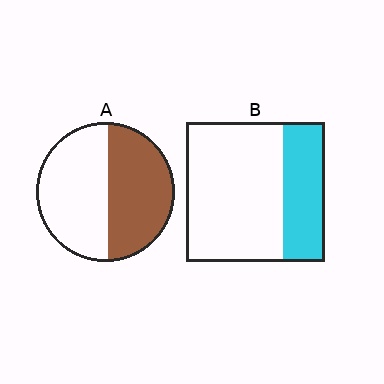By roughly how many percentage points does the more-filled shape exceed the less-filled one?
By roughly 15 percentage points (A over B).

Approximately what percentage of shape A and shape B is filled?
A is approximately 50% and B is approximately 30%.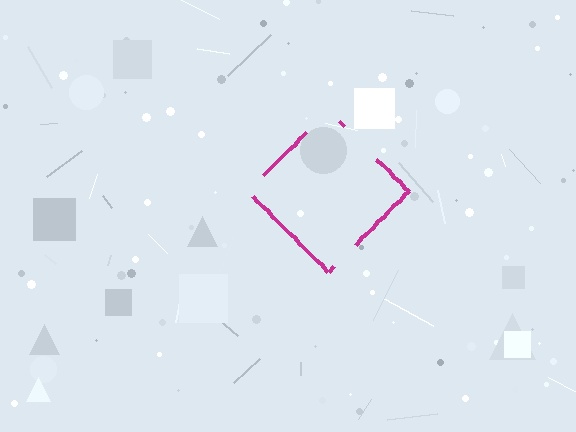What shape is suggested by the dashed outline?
The dashed outline suggests a diamond.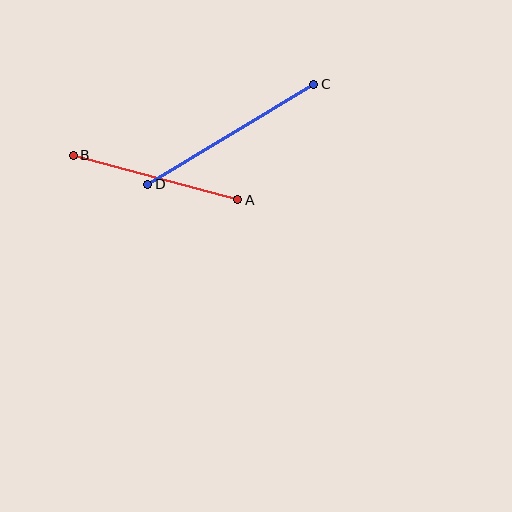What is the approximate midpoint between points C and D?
The midpoint is at approximately (231, 134) pixels.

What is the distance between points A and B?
The distance is approximately 170 pixels.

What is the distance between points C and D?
The distance is approximately 194 pixels.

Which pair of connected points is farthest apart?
Points C and D are farthest apart.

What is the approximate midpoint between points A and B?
The midpoint is at approximately (155, 178) pixels.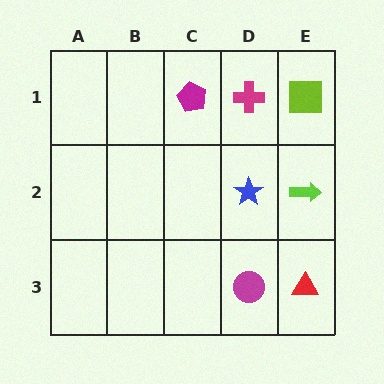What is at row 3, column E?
A red triangle.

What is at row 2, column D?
A blue star.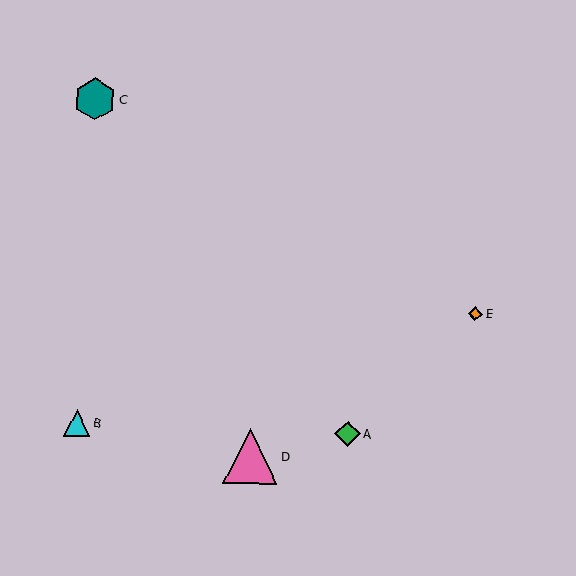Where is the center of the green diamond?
The center of the green diamond is at (348, 434).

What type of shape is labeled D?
Shape D is a pink triangle.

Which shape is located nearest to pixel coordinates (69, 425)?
The cyan triangle (labeled B) at (77, 423) is nearest to that location.